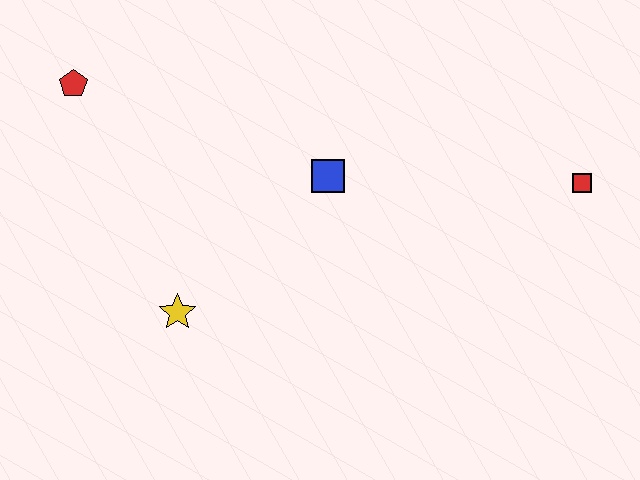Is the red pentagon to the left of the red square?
Yes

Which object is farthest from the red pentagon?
The red square is farthest from the red pentagon.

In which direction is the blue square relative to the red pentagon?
The blue square is to the right of the red pentagon.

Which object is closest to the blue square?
The yellow star is closest to the blue square.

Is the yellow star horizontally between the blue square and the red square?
No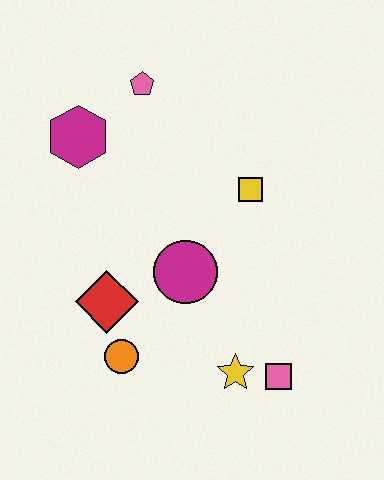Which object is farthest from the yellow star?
The pink pentagon is farthest from the yellow star.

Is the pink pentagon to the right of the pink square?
No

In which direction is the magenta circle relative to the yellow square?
The magenta circle is below the yellow square.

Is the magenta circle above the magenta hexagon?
No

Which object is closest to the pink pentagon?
The magenta hexagon is closest to the pink pentagon.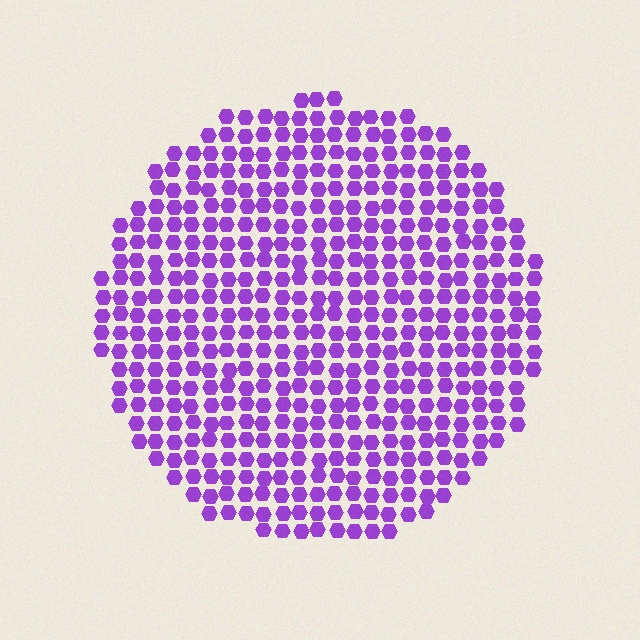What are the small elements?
The small elements are hexagons.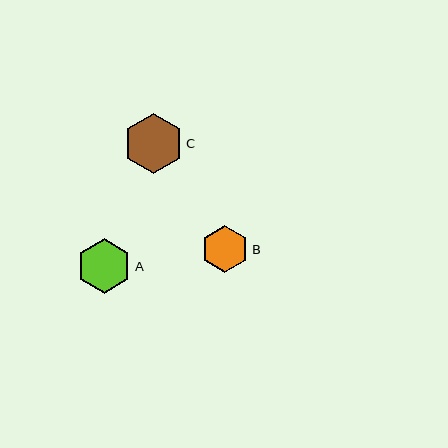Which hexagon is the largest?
Hexagon C is the largest with a size of approximately 60 pixels.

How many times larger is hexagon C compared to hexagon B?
Hexagon C is approximately 1.3 times the size of hexagon B.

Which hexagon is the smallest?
Hexagon B is the smallest with a size of approximately 48 pixels.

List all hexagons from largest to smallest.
From largest to smallest: C, A, B.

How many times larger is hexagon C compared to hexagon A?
Hexagon C is approximately 1.1 times the size of hexagon A.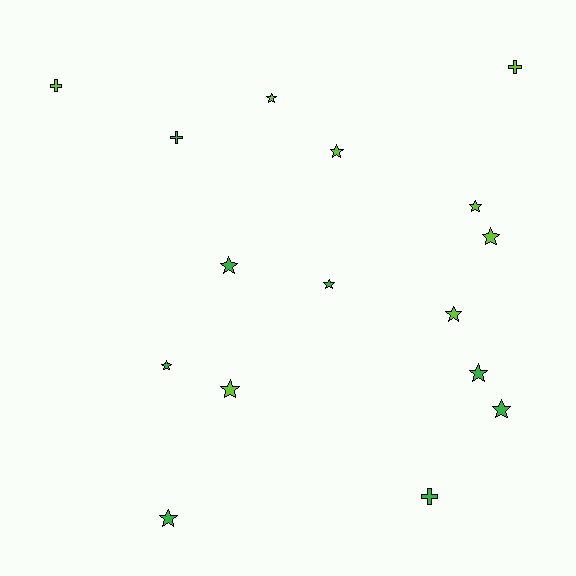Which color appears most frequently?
Green, with 8 objects.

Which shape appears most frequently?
Star, with 12 objects.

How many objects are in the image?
There are 16 objects.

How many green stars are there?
There are 6 green stars.